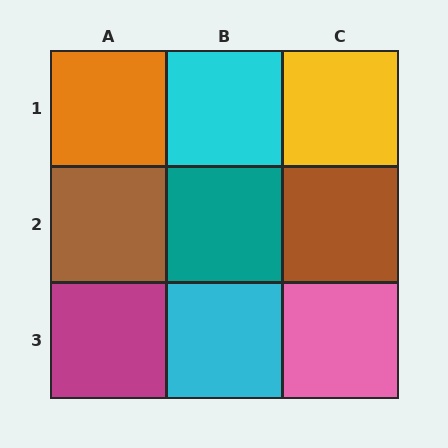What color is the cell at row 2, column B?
Teal.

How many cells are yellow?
1 cell is yellow.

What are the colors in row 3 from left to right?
Magenta, cyan, pink.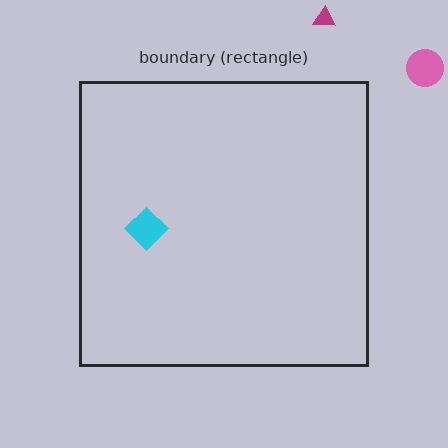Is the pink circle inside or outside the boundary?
Outside.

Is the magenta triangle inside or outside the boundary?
Outside.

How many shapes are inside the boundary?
1 inside, 2 outside.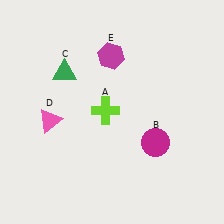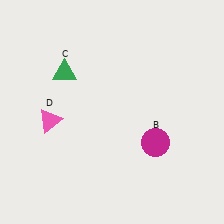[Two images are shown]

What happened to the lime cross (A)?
The lime cross (A) was removed in Image 2. It was in the top-left area of Image 1.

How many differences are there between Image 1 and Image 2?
There are 2 differences between the two images.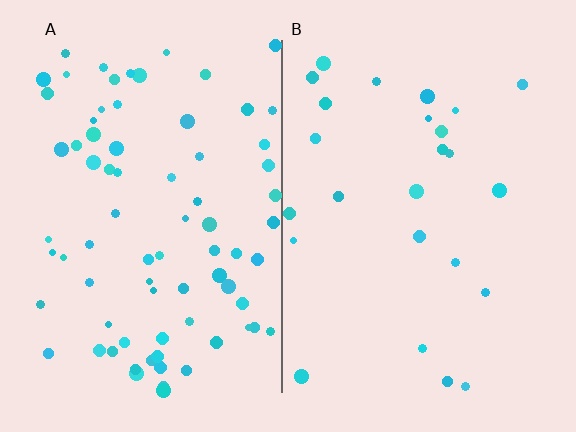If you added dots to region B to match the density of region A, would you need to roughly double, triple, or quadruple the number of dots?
Approximately triple.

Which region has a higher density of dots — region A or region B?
A (the left).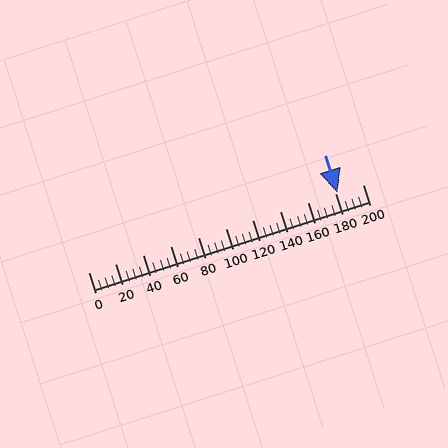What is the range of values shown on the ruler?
The ruler shows values from 0 to 200.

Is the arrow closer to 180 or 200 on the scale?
The arrow is closer to 180.